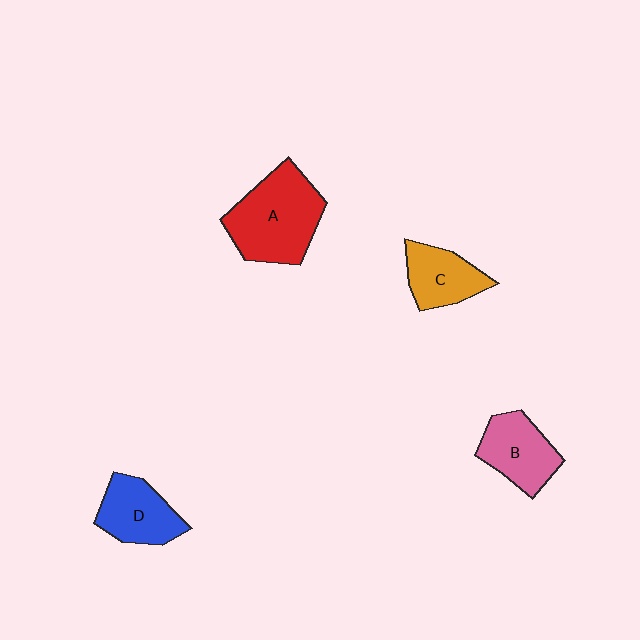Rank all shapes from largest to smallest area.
From largest to smallest: A (red), B (pink), D (blue), C (orange).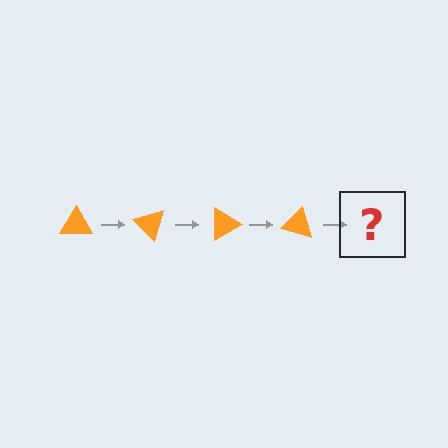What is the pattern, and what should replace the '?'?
The pattern is that the triangle rotates 45 degrees each step. The '?' should be an orange triangle rotated 180 degrees.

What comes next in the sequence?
The next element should be an orange triangle rotated 180 degrees.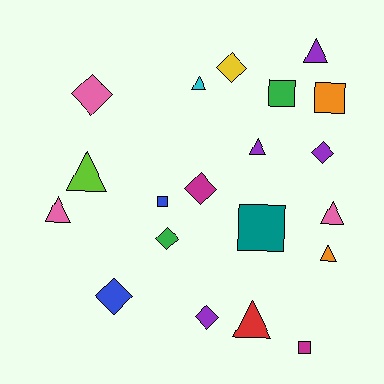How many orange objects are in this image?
There are 2 orange objects.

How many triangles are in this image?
There are 8 triangles.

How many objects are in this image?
There are 20 objects.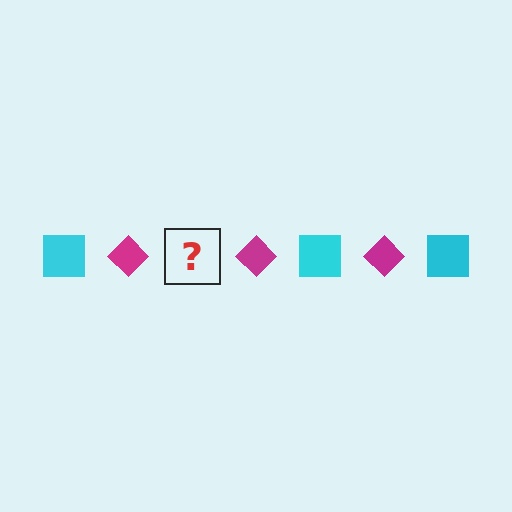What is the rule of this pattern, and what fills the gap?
The rule is that the pattern alternates between cyan square and magenta diamond. The gap should be filled with a cyan square.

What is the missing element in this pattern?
The missing element is a cyan square.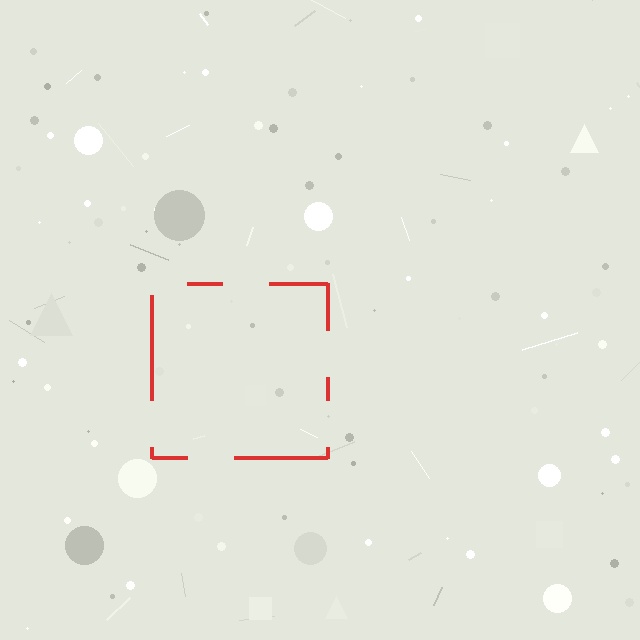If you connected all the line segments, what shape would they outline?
They would outline a square.